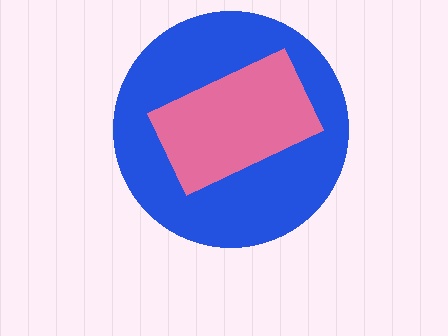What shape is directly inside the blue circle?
The pink rectangle.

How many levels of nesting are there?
2.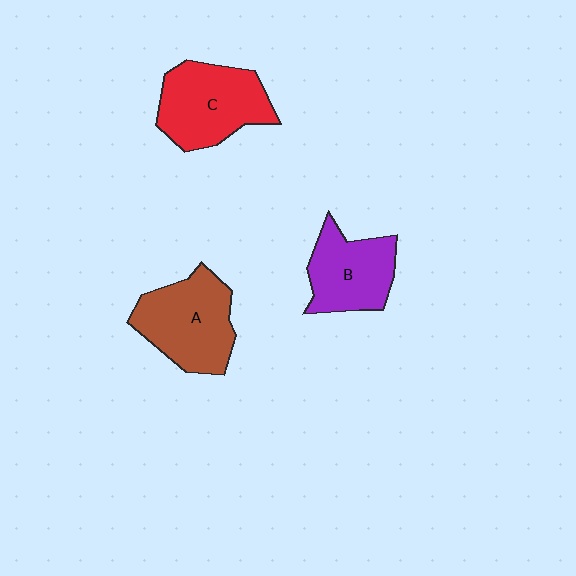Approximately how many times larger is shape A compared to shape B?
Approximately 1.2 times.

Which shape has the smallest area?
Shape B (purple).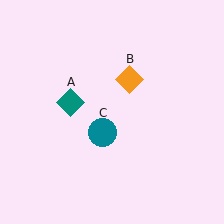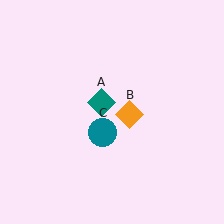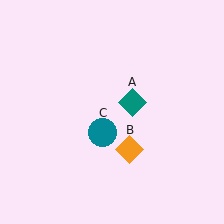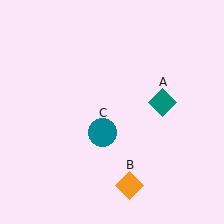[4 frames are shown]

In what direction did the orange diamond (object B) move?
The orange diamond (object B) moved down.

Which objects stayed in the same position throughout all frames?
Teal circle (object C) remained stationary.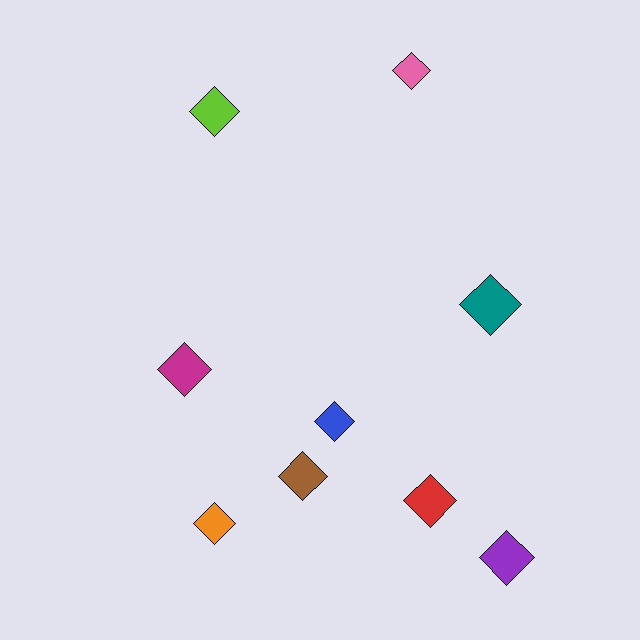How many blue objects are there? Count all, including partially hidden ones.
There is 1 blue object.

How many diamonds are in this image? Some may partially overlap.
There are 9 diamonds.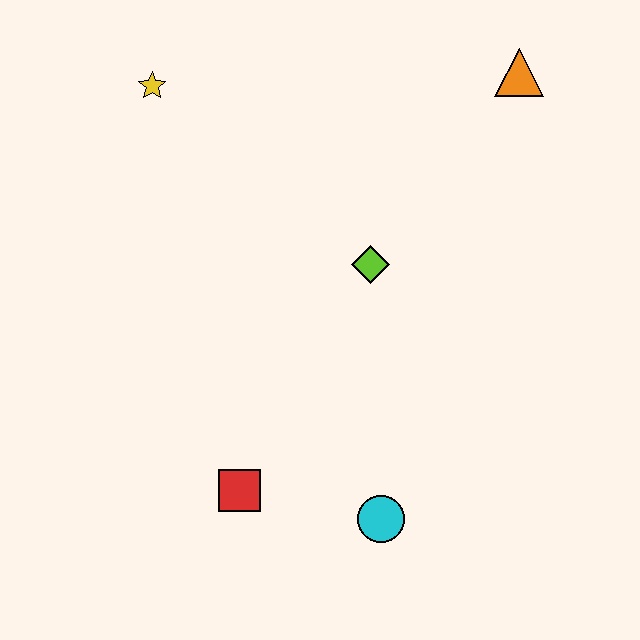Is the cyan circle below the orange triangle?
Yes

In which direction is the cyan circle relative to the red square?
The cyan circle is to the right of the red square.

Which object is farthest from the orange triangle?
The red square is farthest from the orange triangle.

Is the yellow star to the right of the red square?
No